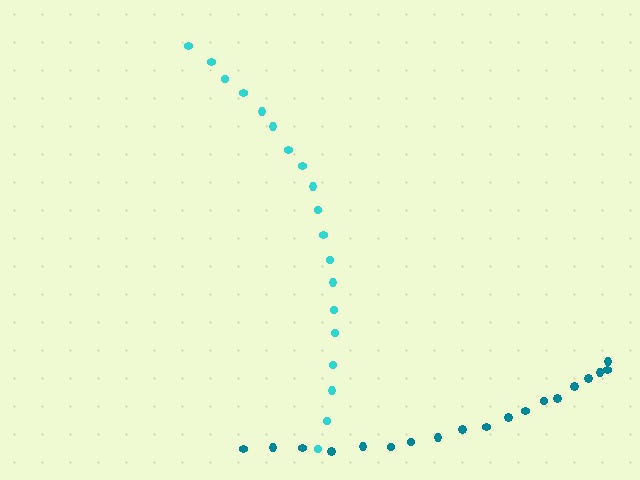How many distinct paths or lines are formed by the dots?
There are 2 distinct paths.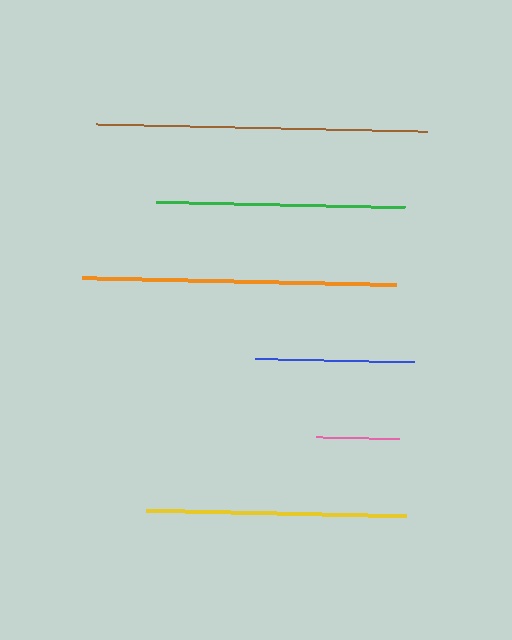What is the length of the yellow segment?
The yellow segment is approximately 260 pixels long.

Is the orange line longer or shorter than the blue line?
The orange line is longer than the blue line.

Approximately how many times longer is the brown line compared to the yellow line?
The brown line is approximately 1.3 times the length of the yellow line.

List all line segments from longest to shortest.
From longest to shortest: brown, orange, yellow, green, blue, pink.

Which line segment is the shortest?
The pink line is the shortest at approximately 83 pixels.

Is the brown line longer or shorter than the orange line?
The brown line is longer than the orange line.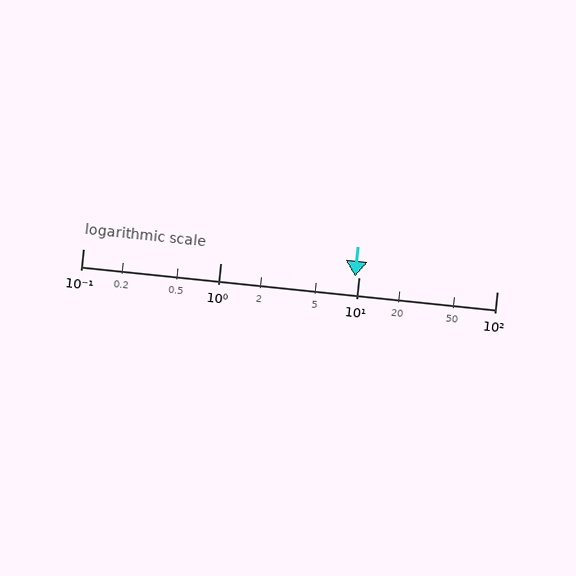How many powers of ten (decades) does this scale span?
The scale spans 3 decades, from 0.1 to 100.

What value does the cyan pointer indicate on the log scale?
The pointer indicates approximately 9.4.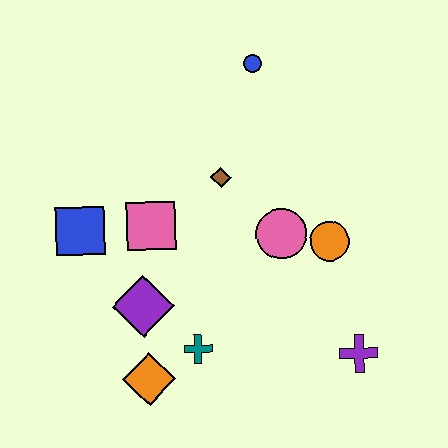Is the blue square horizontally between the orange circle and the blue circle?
No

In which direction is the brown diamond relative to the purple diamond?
The brown diamond is above the purple diamond.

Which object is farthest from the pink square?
The purple cross is farthest from the pink square.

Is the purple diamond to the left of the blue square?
No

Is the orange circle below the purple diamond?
No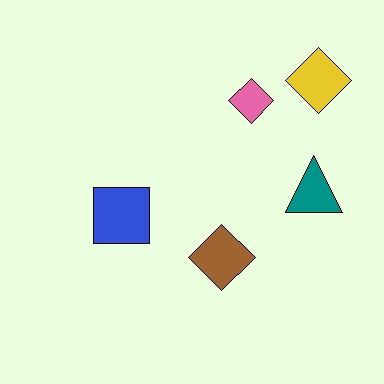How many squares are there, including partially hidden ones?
There is 1 square.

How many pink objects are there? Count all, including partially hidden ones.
There is 1 pink object.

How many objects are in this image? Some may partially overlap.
There are 5 objects.